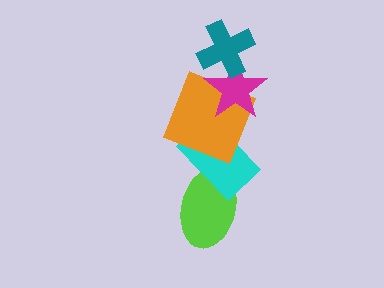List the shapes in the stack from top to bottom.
From top to bottom: the teal cross, the magenta star, the orange square, the cyan rectangle, the lime ellipse.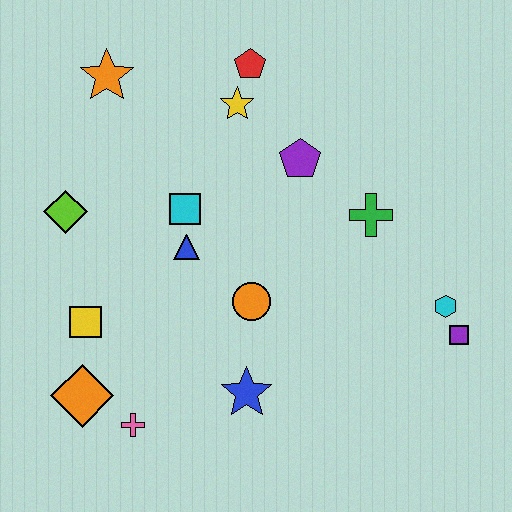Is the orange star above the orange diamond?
Yes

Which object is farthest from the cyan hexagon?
The orange star is farthest from the cyan hexagon.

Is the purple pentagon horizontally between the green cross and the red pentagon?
Yes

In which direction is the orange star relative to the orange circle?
The orange star is above the orange circle.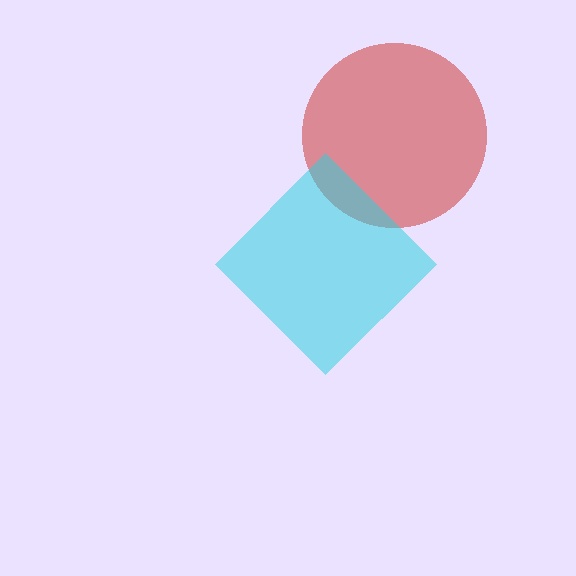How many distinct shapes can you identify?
There are 2 distinct shapes: a red circle, a cyan diamond.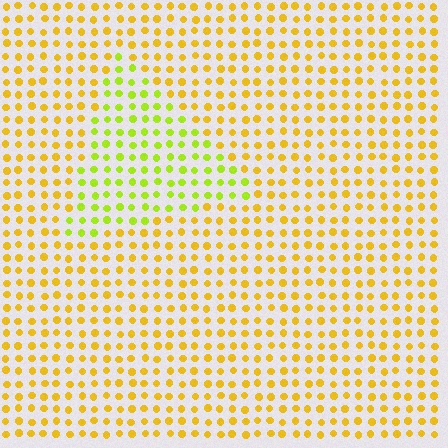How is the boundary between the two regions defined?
The boundary is defined purely by a slight shift in hue (about 35 degrees). Spacing, size, and orientation are identical on both sides.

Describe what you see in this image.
The image is filled with small yellow elements in a uniform arrangement. A triangle-shaped region is visible where the elements are tinted to a slightly different hue, forming a subtle color boundary.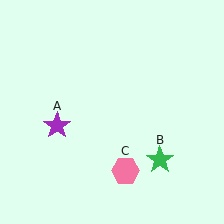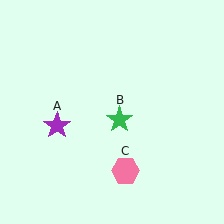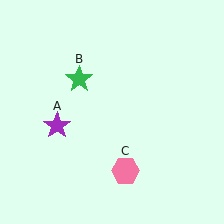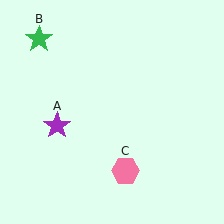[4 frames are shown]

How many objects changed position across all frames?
1 object changed position: green star (object B).